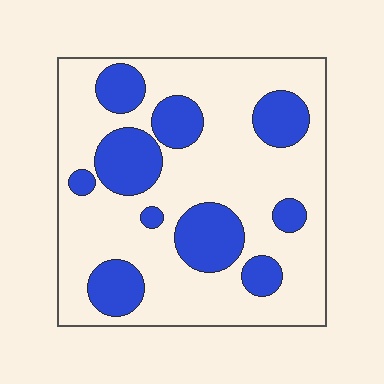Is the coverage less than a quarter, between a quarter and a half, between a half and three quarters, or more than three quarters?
Between a quarter and a half.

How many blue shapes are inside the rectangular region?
10.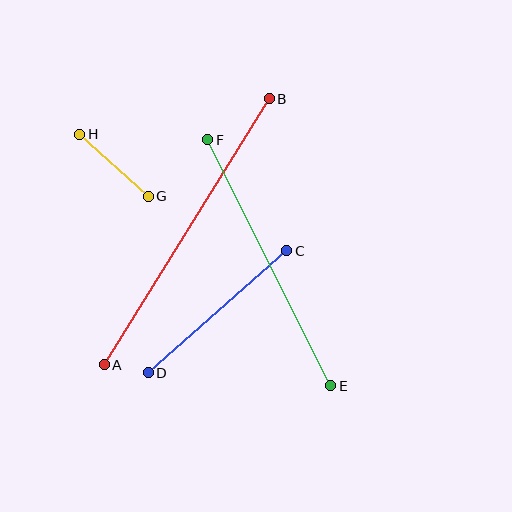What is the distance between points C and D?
The distance is approximately 185 pixels.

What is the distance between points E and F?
The distance is approximately 275 pixels.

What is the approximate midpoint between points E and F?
The midpoint is at approximately (269, 263) pixels.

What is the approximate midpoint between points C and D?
The midpoint is at approximately (218, 312) pixels.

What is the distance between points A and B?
The distance is approximately 313 pixels.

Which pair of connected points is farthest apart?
Points A and B are farthest apart.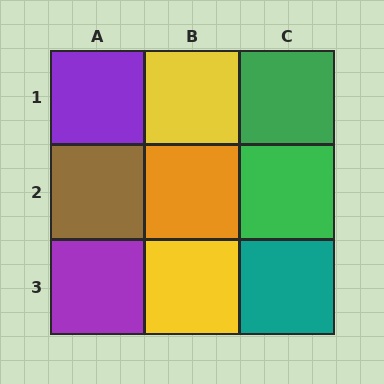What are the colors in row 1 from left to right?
Purple, yellow, green.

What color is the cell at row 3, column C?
Teal.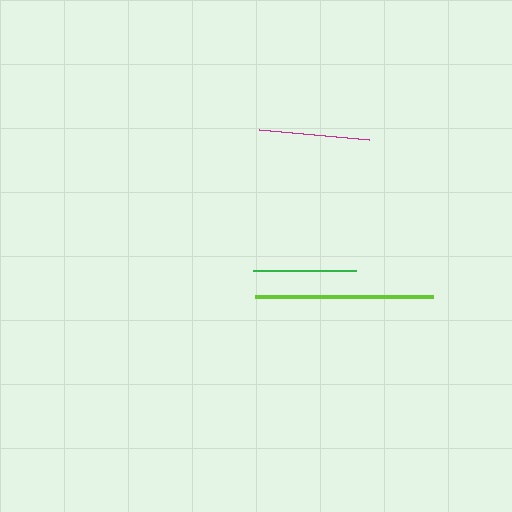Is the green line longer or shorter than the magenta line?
The magenta line is longer than the green line.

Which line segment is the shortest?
The green line is the shortest at approximately 103 pixels.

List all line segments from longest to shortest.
From longest to shortest: lime, magenta, green.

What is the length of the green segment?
The green segment is approximately 103 pixels long.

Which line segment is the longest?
The lime line is the longest at approximately 178 pixels.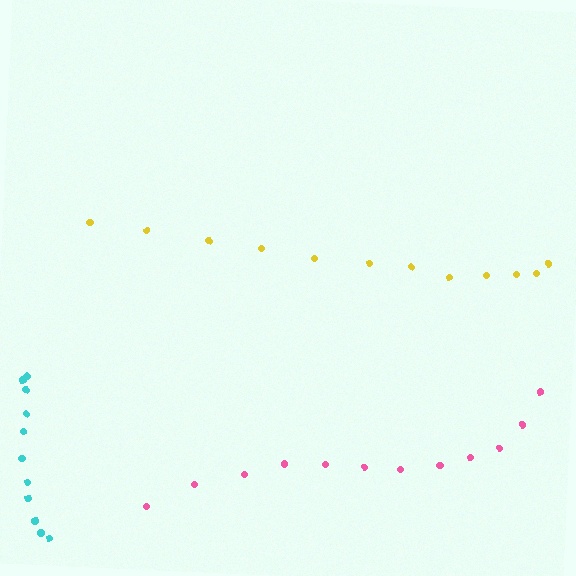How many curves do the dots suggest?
There are 3 distinct paths.